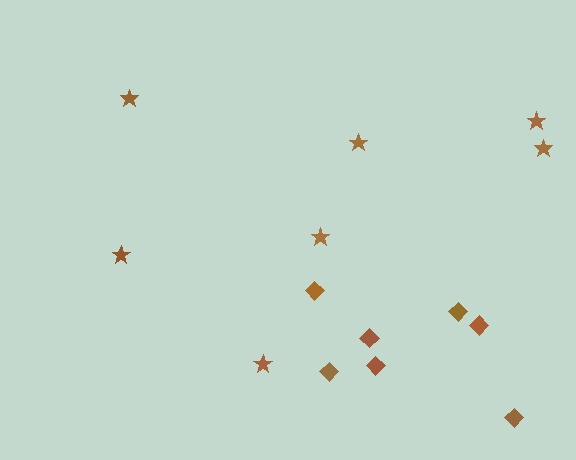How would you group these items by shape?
There are 2 groups: one group of stars (7) and one group of diamonds (7).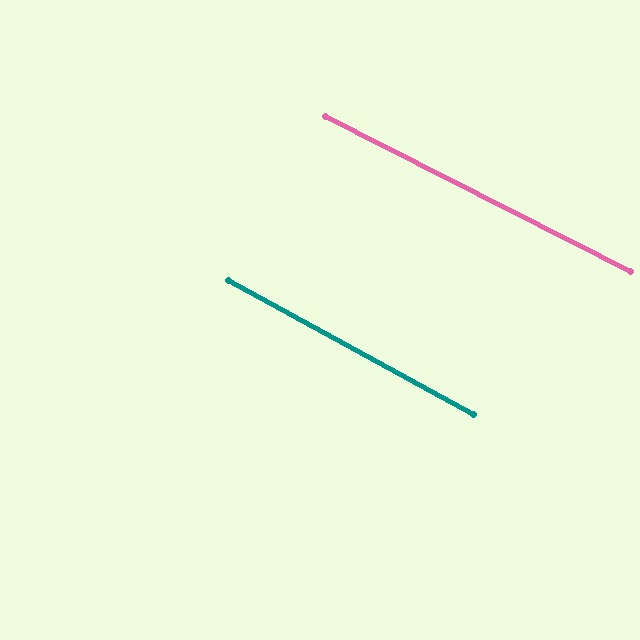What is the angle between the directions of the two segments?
Approximately 2 degrees.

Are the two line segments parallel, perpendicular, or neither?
Parallel — their directions differ by only 1.6°.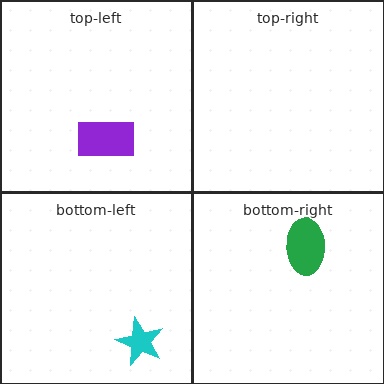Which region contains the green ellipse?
The bottom-right region.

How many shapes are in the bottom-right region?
1.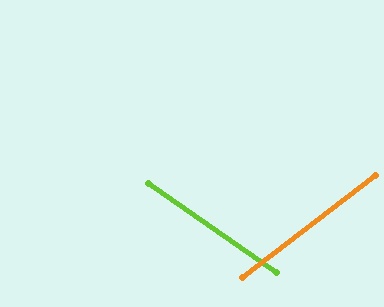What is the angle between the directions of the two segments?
Approximately 72 degrees.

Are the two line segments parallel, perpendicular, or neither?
Neither parallel nor perpendicular — they differ by about 72°.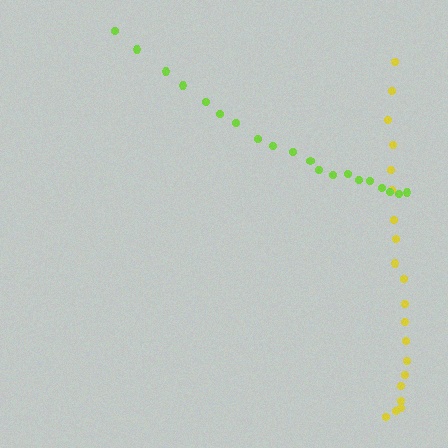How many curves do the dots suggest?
There are 2 distinct paths.